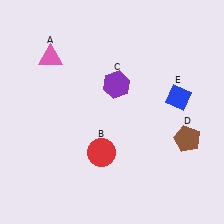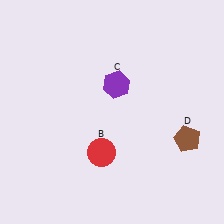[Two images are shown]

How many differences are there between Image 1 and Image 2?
There are 2 differences between the two images.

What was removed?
The blue diamond (E), the pink triangle (A) were removed in Image 2.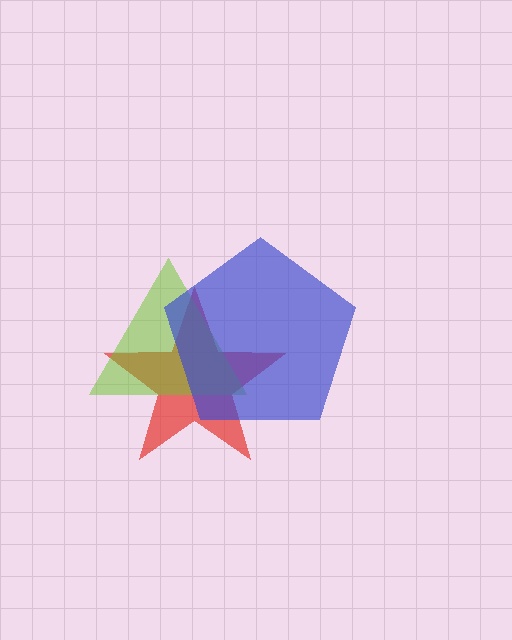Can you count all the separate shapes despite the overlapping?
Yes, there are 3 separate shapes.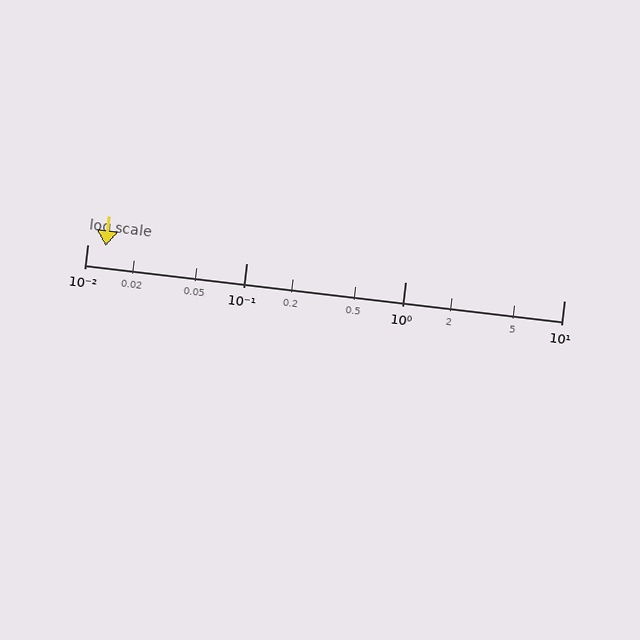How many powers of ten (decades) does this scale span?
The scale spans 3 decades, from 0.01 to 10.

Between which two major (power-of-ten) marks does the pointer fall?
The pointer is between 0.01 and 0.1.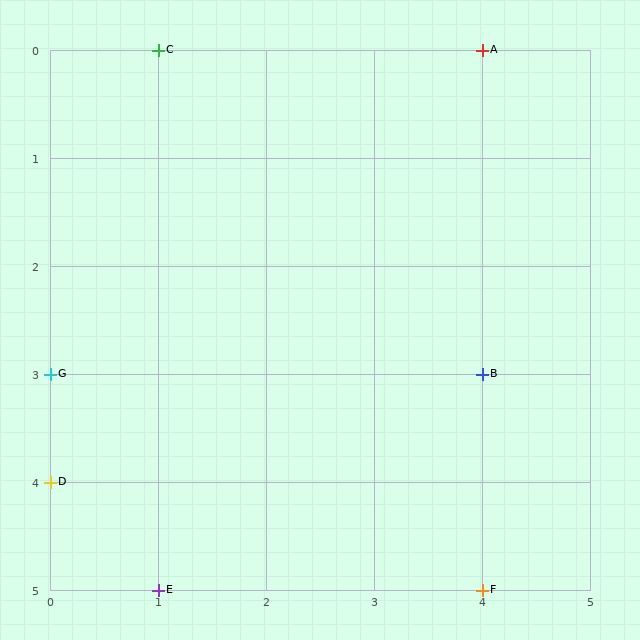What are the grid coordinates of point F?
Point F is at grid coordinates (4, 5).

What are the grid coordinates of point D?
Point D is at grid coordinates (0, 4).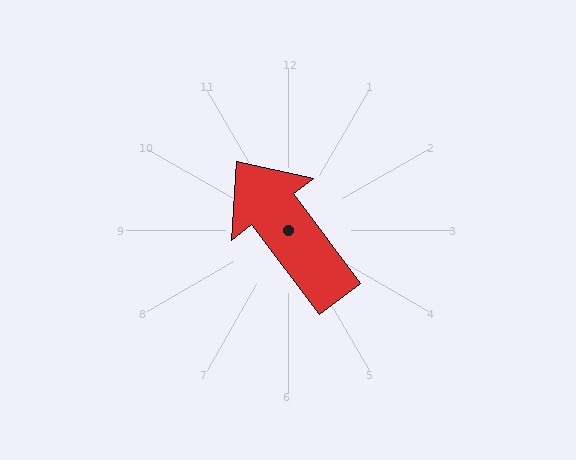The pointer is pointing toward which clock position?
Roughly 11 o'clock.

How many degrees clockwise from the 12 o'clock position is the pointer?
Approximately 323 degrees.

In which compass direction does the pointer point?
Northwest.